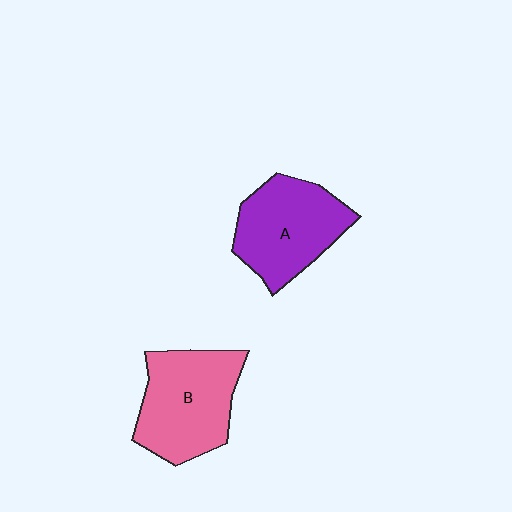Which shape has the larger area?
Shape B (pink).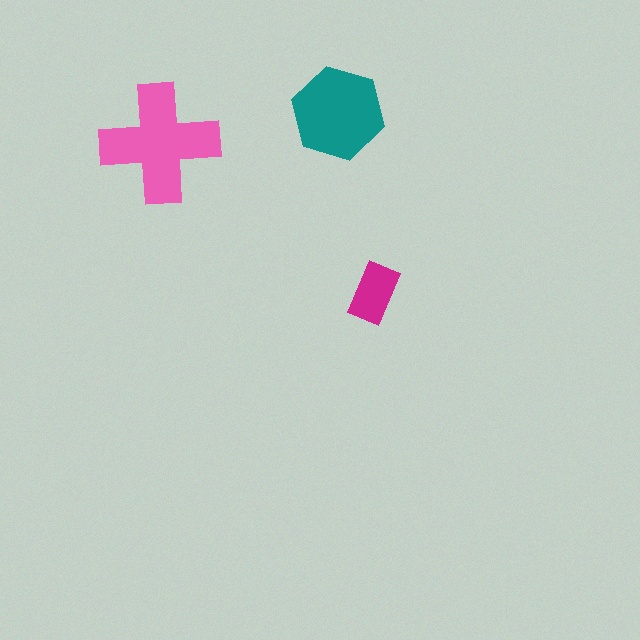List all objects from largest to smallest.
The pink cross, the teal hexagon, the magenta rectangle.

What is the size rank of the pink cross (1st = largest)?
1st.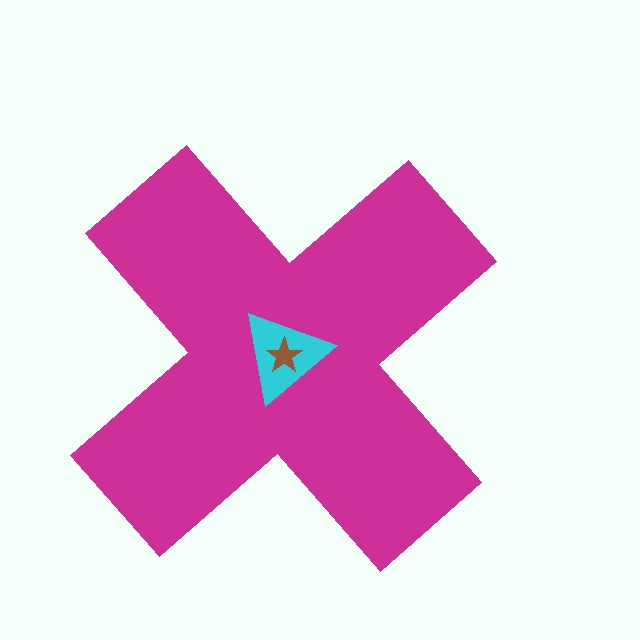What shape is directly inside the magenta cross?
The cyan triangle.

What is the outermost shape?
The magenta cross.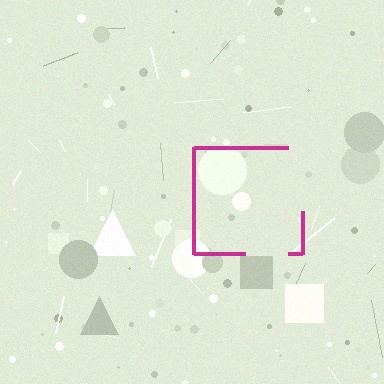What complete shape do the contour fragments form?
The contour fragments form a square.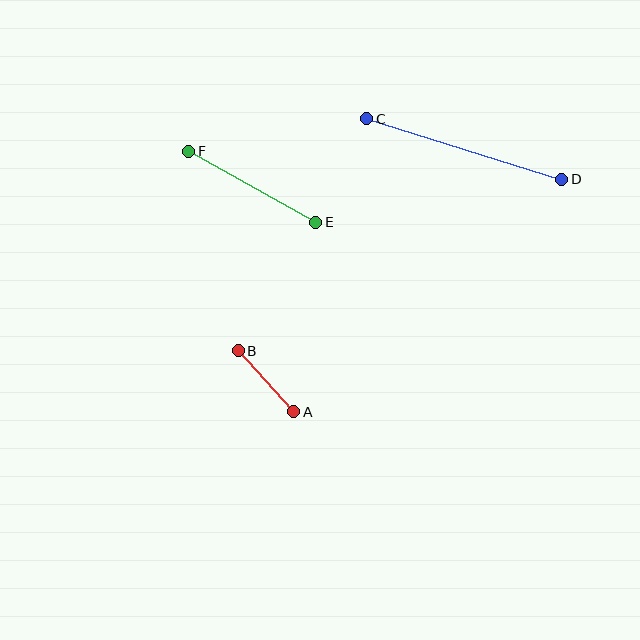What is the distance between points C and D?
The distance is approximately 204 pixels.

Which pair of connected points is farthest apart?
Points C and D are farthest apart.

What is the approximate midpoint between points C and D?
The midpoint is at approximately (464, 149) pixels.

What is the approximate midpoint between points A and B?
The midpoint is at approximately (266, 381) pixels.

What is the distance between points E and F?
The distance is approximately 146 pixels.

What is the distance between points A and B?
The distance is approximately 82 pixels.